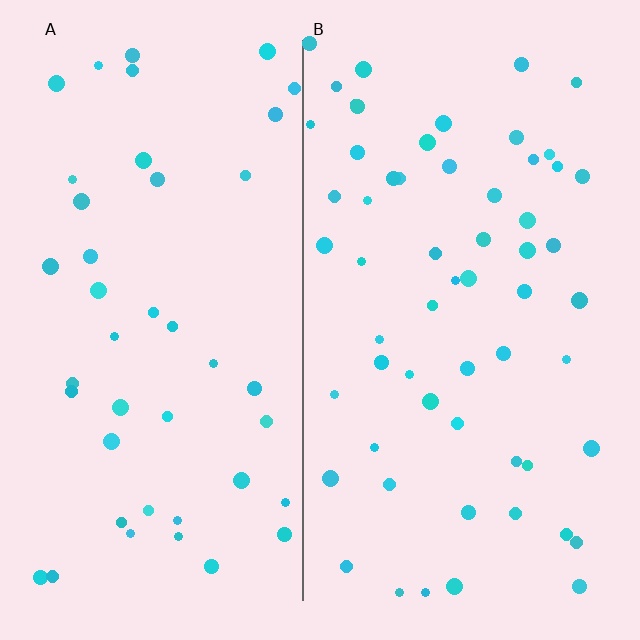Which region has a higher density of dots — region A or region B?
B (the right).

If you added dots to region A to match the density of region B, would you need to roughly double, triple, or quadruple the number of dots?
Approximately double.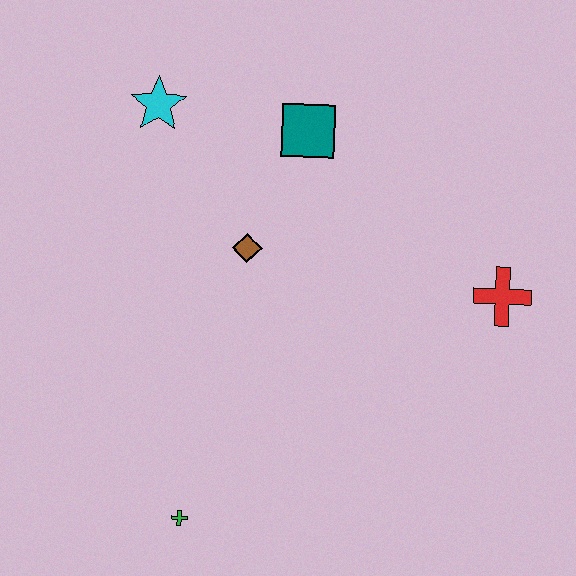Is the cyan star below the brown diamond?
No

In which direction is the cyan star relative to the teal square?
The cyan star is to the left of the teal square.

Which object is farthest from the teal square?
The green cross is farthest from the teal square.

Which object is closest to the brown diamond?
The teal square is closest to the brown diamond.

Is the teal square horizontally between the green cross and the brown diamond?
No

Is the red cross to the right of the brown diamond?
Yes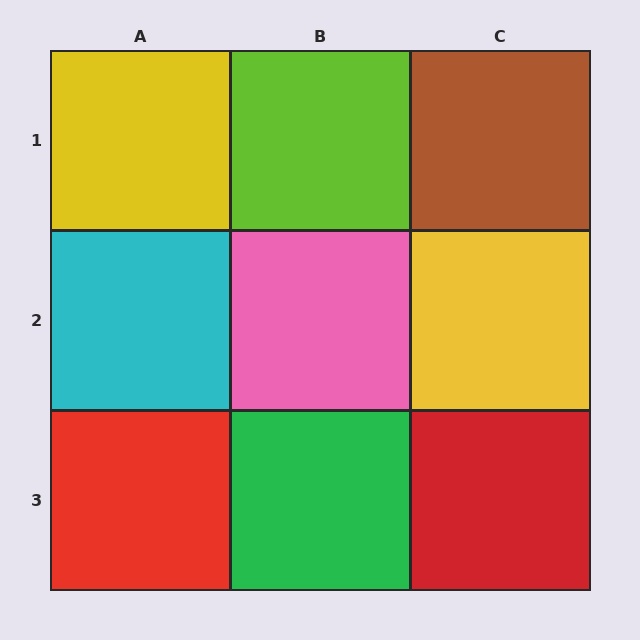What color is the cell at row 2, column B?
Pink.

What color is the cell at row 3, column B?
Green.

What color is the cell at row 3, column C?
Red.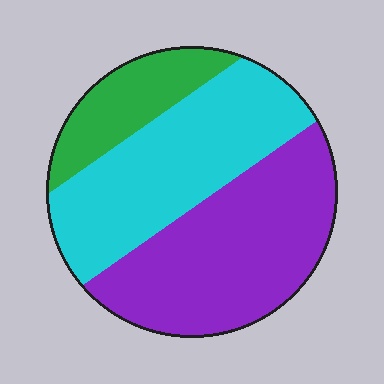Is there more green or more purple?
Purple.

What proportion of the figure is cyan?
Cyan takes up between a third and a half of the figure.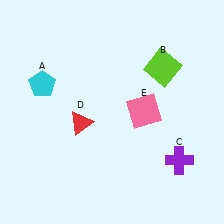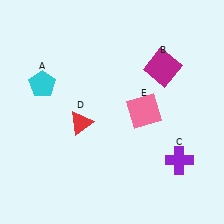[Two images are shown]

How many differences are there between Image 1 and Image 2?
There is 1 difference between the two images.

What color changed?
The square (B) changed from lime in Image 1 to magenta in Image 2.